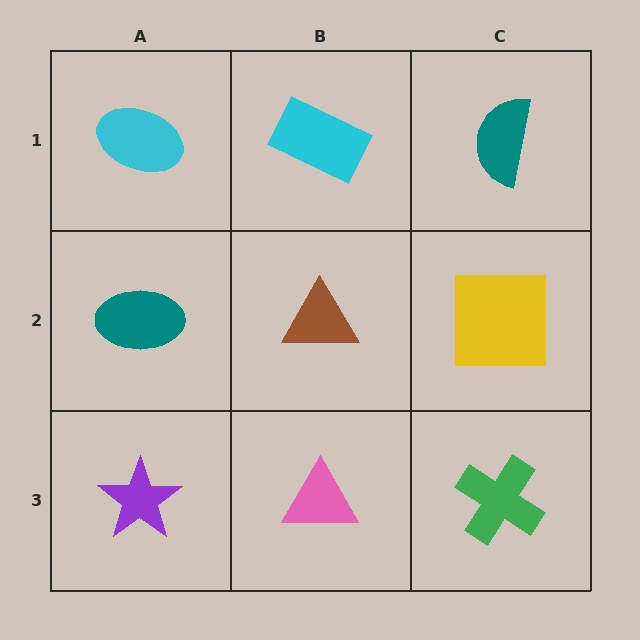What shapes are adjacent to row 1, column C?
A yellow square (row 2, column C), a cyan rectangle (row 1, column B).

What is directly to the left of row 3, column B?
A purple star.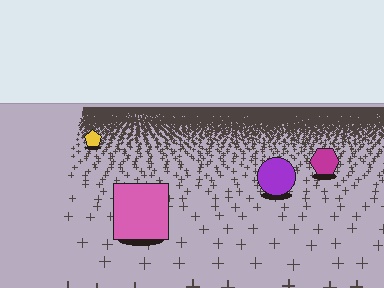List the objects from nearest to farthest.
From nearest to farthest: the pink square, the purple circle, the magenta hexagon, the yellow pentagon.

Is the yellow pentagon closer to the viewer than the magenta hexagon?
No. The magenta hexagon is closer — you can tell from the texture gradient: the ground texture is coarser near it.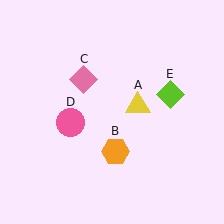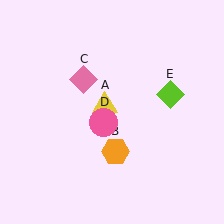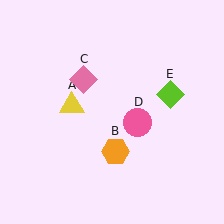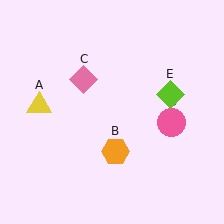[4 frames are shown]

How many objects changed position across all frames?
2 objects changed position: yellow triangle (object A), pink circle (object D).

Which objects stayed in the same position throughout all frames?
Orange hexagon (object B) and pink diamond (object C) and lime diamond (object E) remained stationary.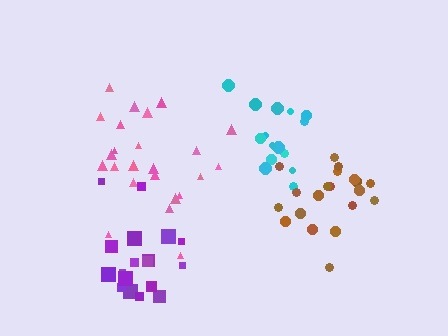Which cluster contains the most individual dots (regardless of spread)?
Pink (25).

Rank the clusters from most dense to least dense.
cyan, brown, pink, purple.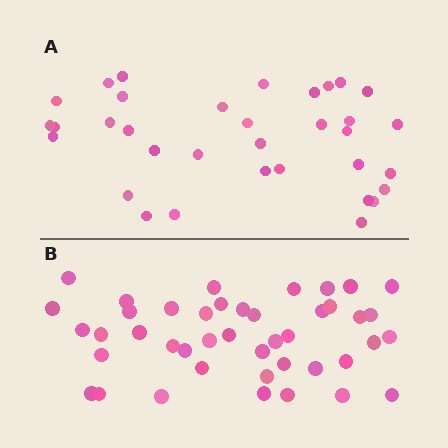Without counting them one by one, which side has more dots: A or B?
Region B (the bottom region) has more dots.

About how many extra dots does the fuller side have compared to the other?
Region B has roughly 8 or so more dots than region A.